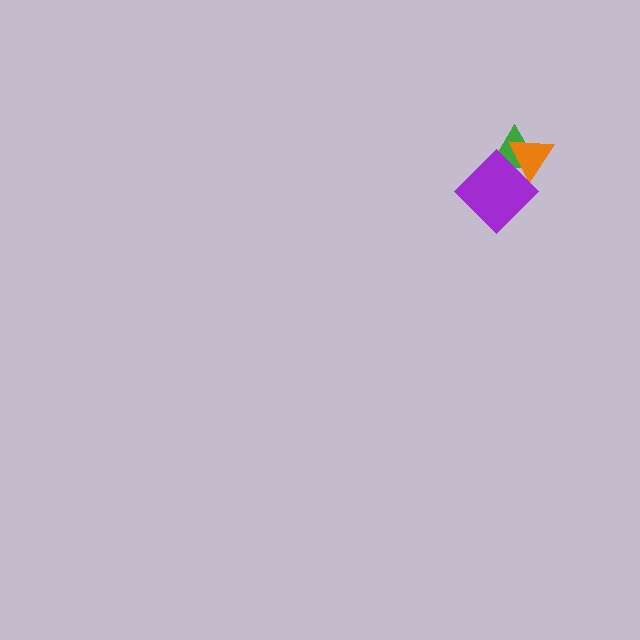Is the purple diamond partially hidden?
No, no other shape covers it.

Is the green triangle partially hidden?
Yes, it is partially covered by another shape.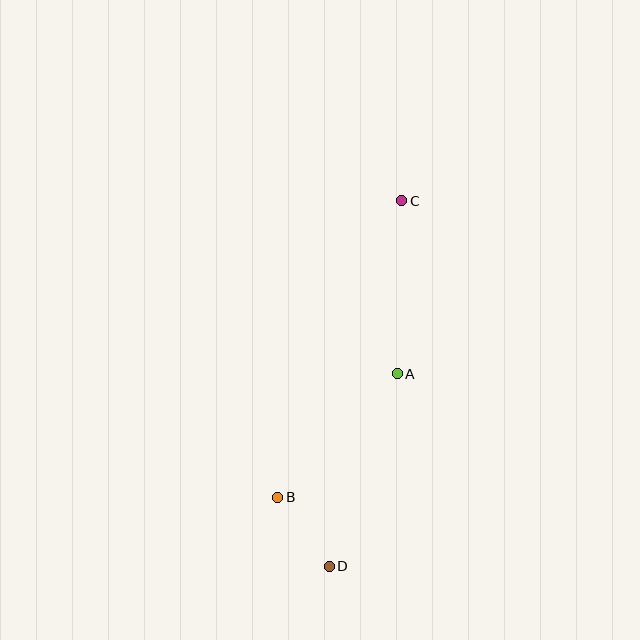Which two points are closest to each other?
Points B and D are closest to each other.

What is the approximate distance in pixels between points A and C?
The distance between A and C is approximately 173 pixels.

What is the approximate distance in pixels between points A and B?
The distance between A and B is approximately 172 pixels.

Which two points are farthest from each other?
Points C and D are farthest from each other.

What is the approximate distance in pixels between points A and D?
The distance between A and D is approximately 204 pixels.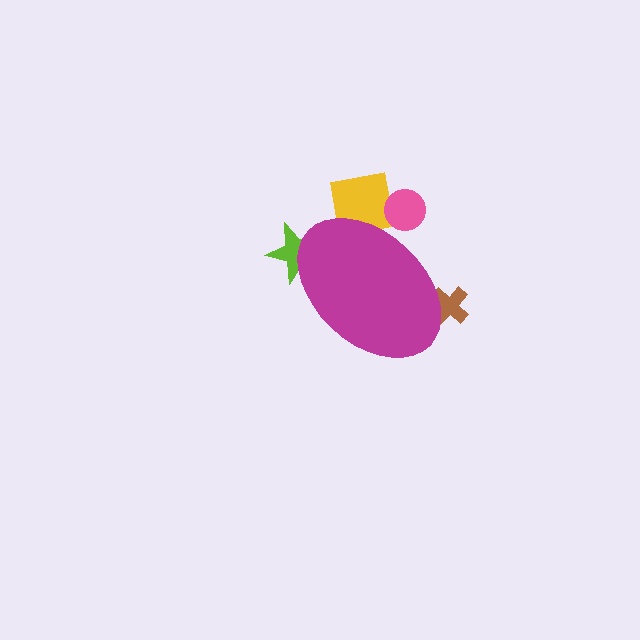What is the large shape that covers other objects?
A magenta ellipse.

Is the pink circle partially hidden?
Yes, the pink circle is partially hidden behind the magenta ellipse.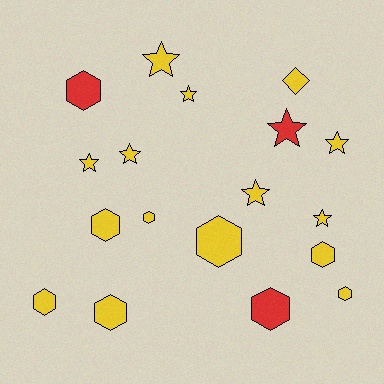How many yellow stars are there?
There are 7 yellow stars.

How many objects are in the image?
There are 18 objects.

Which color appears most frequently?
Yellow, with 15 objects.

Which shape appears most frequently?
Hexagon, with 9 objects.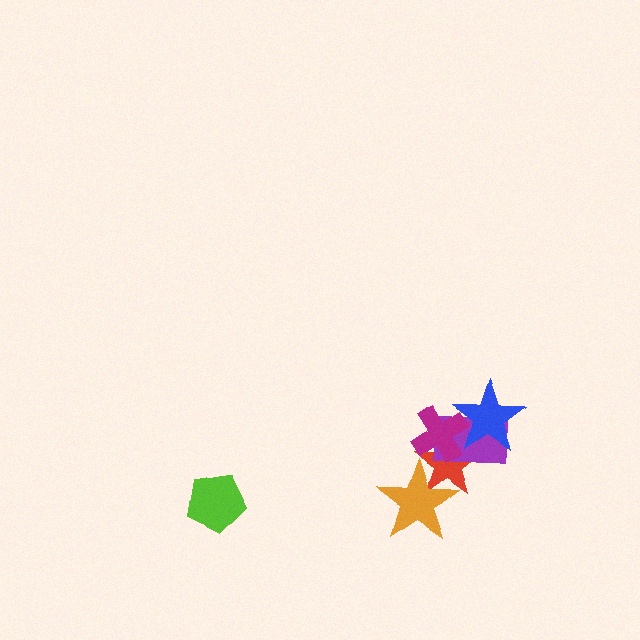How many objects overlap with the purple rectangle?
3 objects overlap with the purple rectangle.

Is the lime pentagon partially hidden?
No, no other shape covers it.